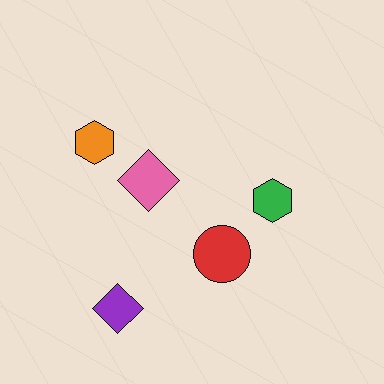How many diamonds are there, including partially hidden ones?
There are 2 diamonds.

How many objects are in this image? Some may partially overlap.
There are 5 objects.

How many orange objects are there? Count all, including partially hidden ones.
There is 1 orange object.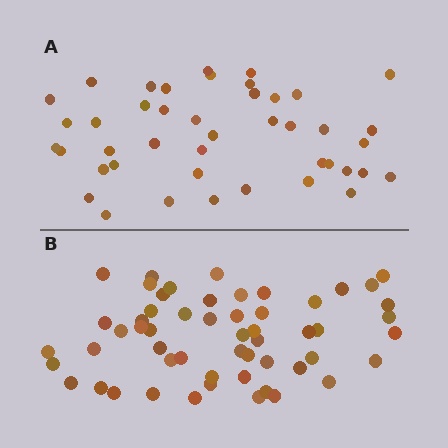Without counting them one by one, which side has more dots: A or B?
Region B (the bottom region) has more dots.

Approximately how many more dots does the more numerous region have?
Region B has roughly 12 or so more dots than region A.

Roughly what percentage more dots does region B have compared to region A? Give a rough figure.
About 30% more.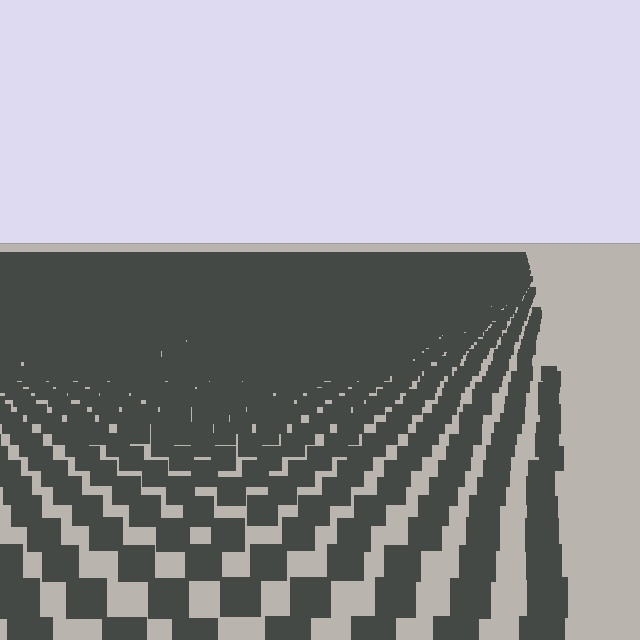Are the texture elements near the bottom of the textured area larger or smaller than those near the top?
Larger. Near the bottom, elements are closer to the viewer and appear at a bigger on-screen size.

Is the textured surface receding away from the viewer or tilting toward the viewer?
The surface is receding away from the viewer. Texture elements get smaller and denser toward the top.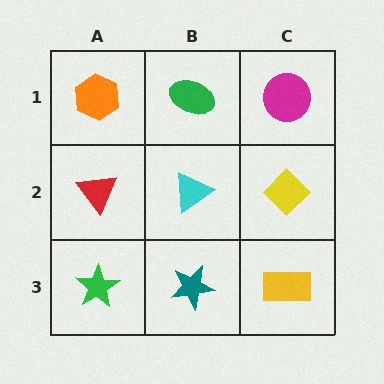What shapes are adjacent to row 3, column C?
A yellow diamond (row 2, column C), a teal star (row 3, column B).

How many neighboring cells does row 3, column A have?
2.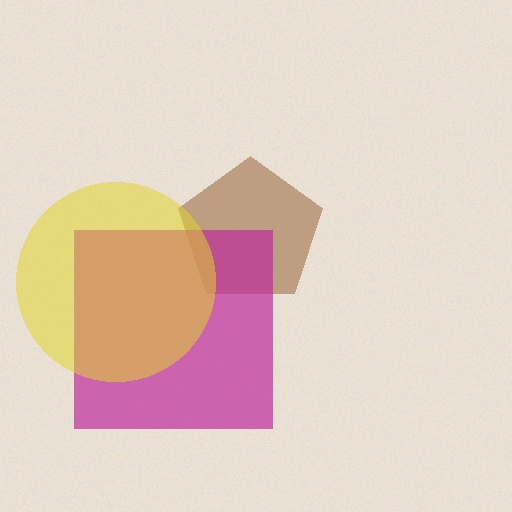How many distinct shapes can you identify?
There are 3 distinct shapes: a brown pentagon, a magenta square, a yellow circle.